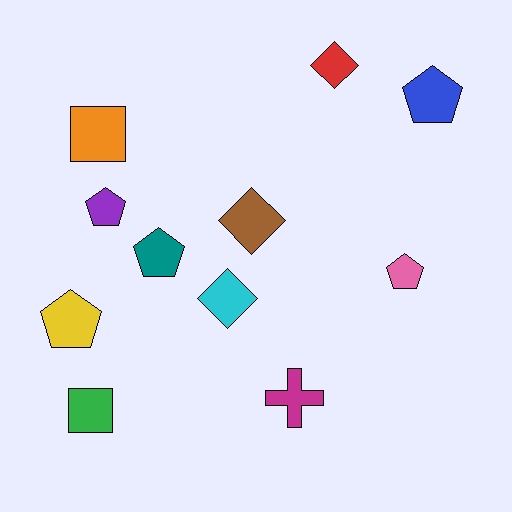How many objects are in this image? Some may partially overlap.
There are 11 objects.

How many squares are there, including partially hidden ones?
There are 2 squares.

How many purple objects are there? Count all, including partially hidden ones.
There is 1 purple object.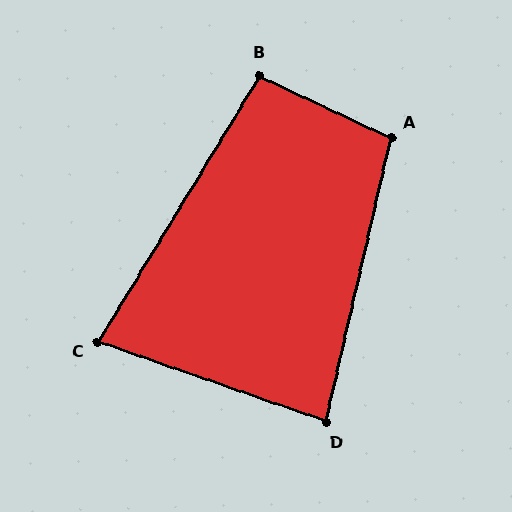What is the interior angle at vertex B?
Approximately 96 degrees (obtuse).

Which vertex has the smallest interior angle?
C, at approximately 78 degrees.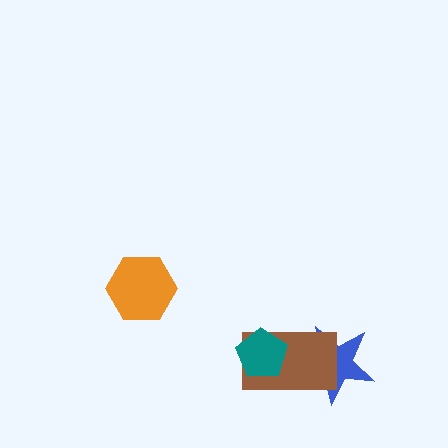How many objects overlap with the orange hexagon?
0 objects overlap with the orange hexagon.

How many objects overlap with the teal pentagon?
1 object overlaps with the teal pentagon.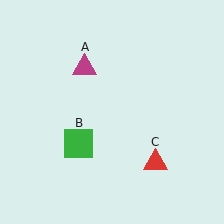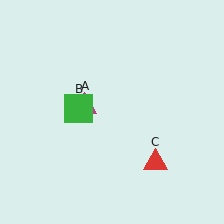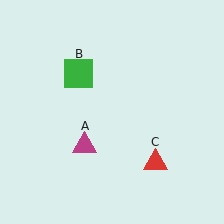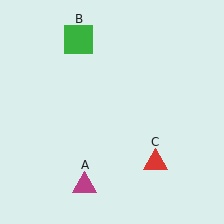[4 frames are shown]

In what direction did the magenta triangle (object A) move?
The magenta triangle (object A) moved down.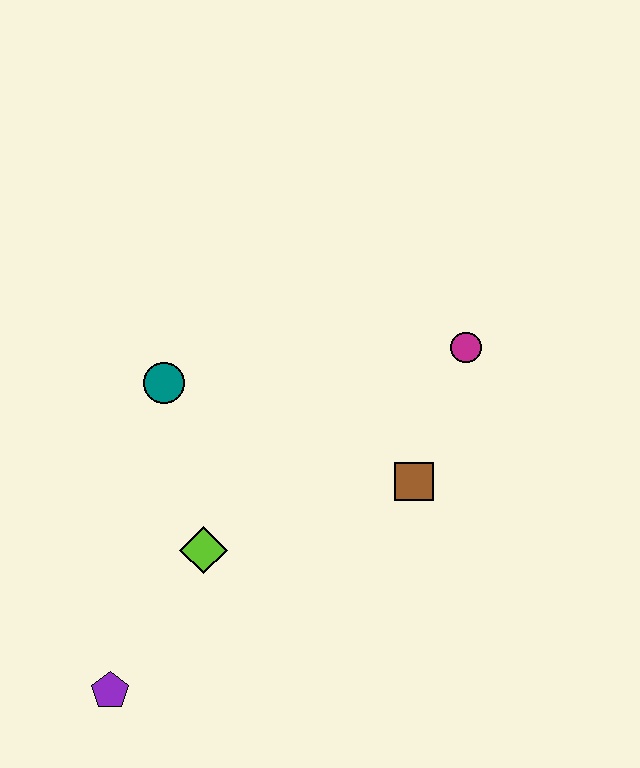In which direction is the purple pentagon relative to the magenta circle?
The purple pentagon is to the left of the magenta circle.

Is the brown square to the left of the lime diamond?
No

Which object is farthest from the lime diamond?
The magenta circle is farthest from the lime diamond.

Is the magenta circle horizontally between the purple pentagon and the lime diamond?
No